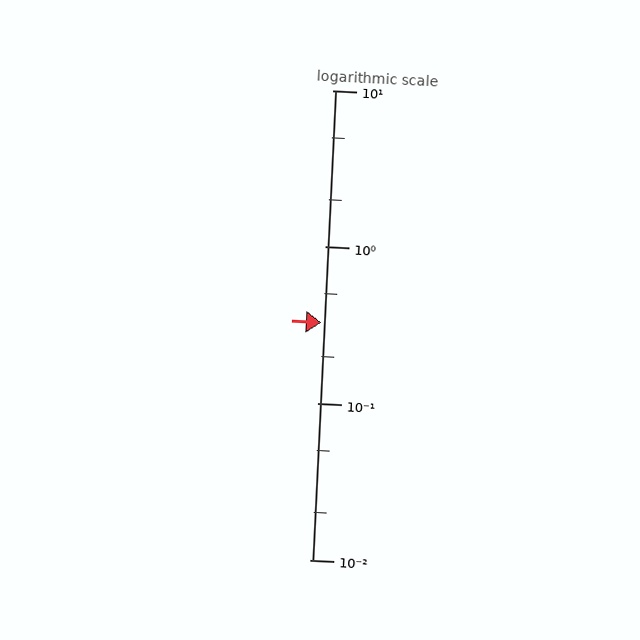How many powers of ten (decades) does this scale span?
The scale spans 3 decades, from 0.01 to 10.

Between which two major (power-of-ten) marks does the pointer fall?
The pointer is between 0.1 and 1.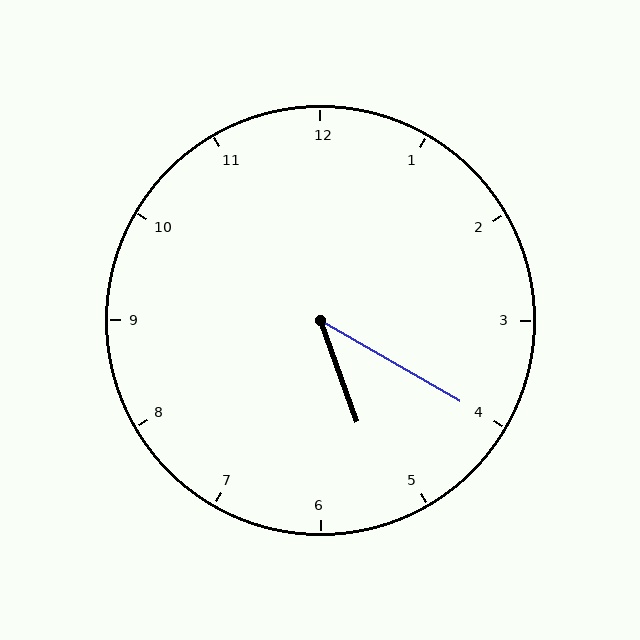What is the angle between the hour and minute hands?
Approximately 40 degrees.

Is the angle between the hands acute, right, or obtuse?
It is acute.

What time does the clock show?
5:20.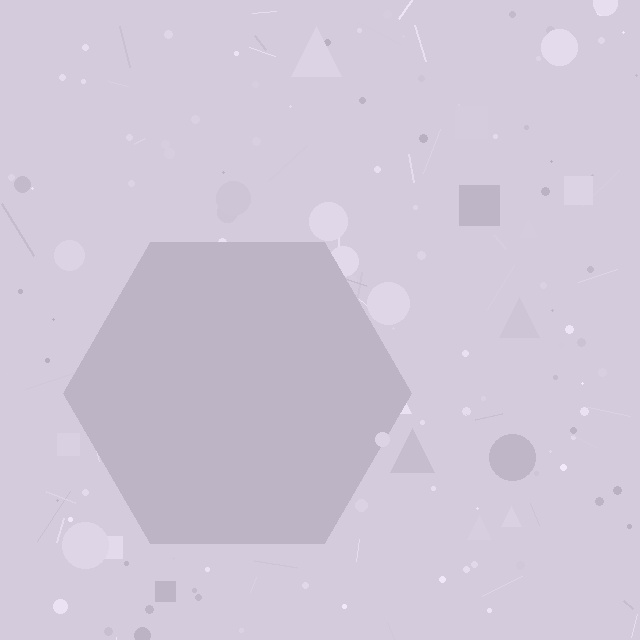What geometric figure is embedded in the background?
A hexagon is embedded in the background.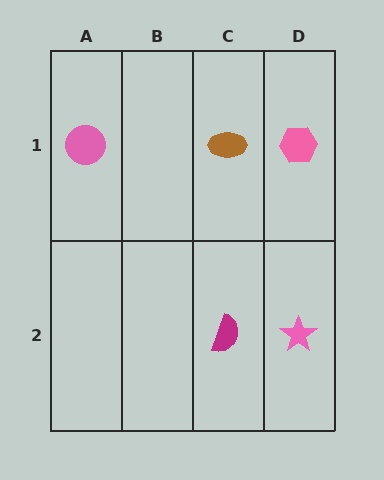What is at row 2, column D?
A pink star.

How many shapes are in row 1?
3 shapes.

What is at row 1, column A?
A pink circle.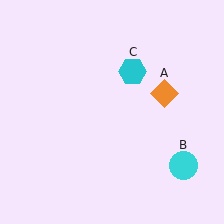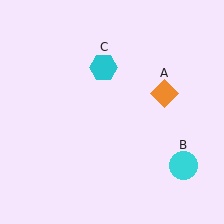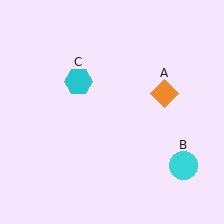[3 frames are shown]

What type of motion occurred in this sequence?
The cyan hexagon (object C) rotated counterclockwise around the center of the scene.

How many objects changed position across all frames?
1 object changed position: cyan hexagon (object C).